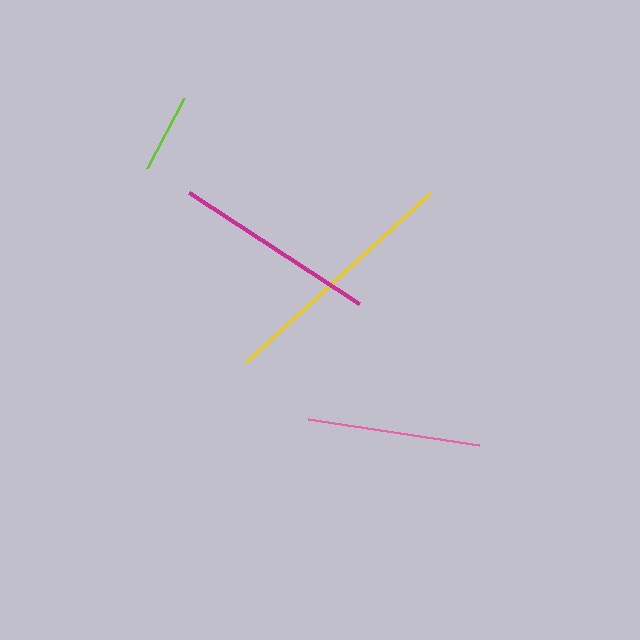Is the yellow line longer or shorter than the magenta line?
The yellow line is longer than the magenta line.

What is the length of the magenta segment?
The magenta segment is approximately 203 pixels long.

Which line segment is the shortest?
The lime line is the shortest at approximately 79 pixels.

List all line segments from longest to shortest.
From longest to shortest: yellow, magenta, pink, lime.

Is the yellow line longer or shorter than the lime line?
The yellow line is longer than the lime line.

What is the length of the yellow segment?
The yellow segment is approximately 249 pixels long.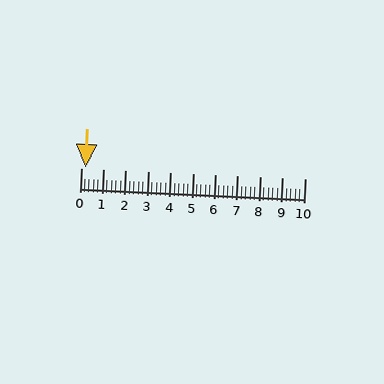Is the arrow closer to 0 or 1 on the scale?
The arrow is closer to 0.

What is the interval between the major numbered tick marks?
The major tick marks are spaced 1 units apart.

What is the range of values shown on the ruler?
The ruler shows values from 0 to 10.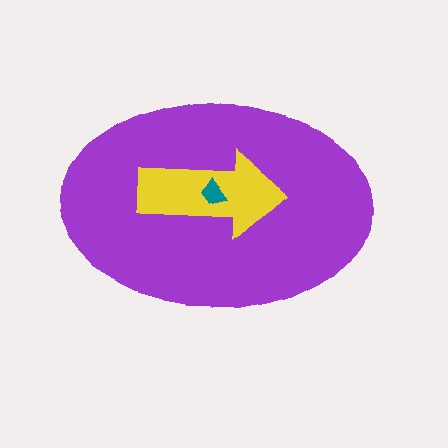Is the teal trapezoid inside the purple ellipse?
Yes.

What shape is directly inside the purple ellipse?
The yellow arrow.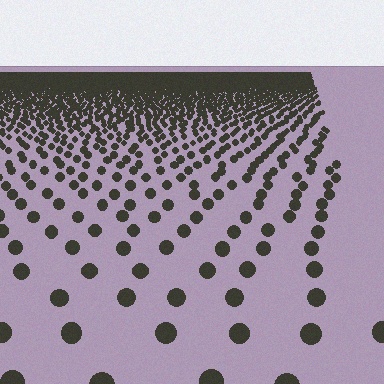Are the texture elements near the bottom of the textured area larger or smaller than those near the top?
Larger. Near the bottom, elements are closer to the viewer and appear at a bigger on-screen size.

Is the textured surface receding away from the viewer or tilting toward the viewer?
The surface is receding away from the viewer. Texture elements get smaller and denser toward the top.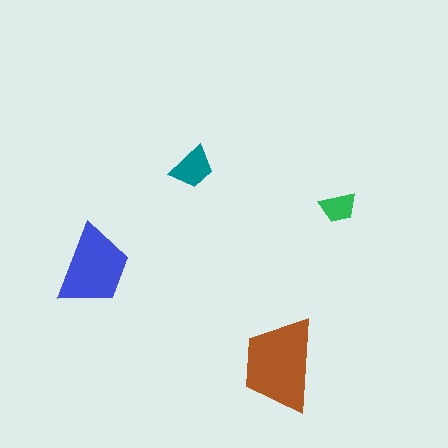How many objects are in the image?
There are 4 objects in the image.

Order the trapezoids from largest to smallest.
the brown one, the blue one, the teal one, the green one.